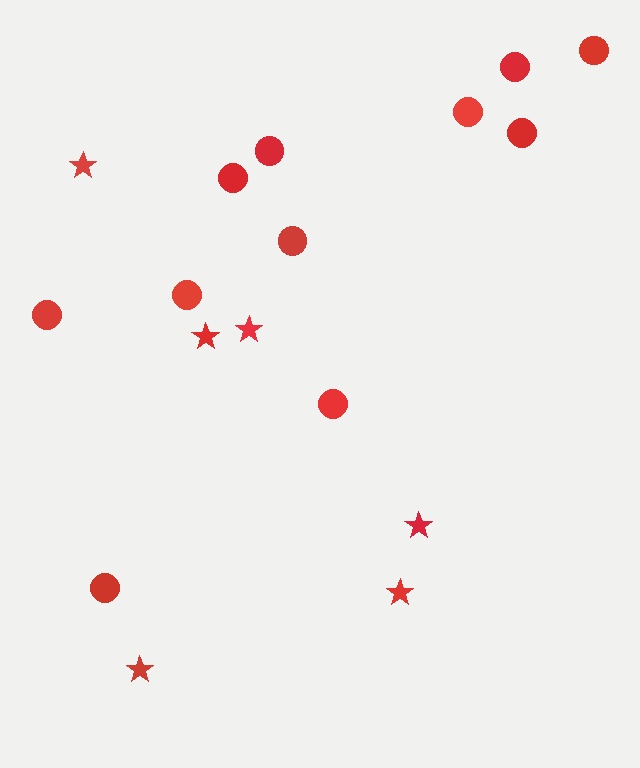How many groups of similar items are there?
There are 2 groups: one group of stars (6) and one group of circles (11).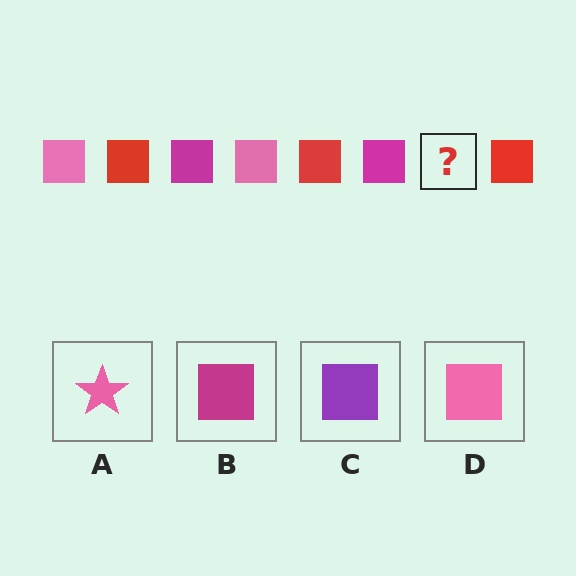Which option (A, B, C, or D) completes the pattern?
D.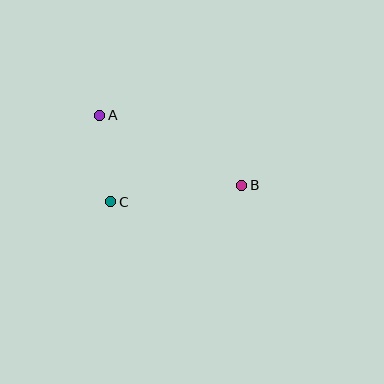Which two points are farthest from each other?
Points A and B are farthest from each other.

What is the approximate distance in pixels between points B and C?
The distance between B and C is approximately 132 pixels.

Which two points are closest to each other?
Points A and C are closest to each other.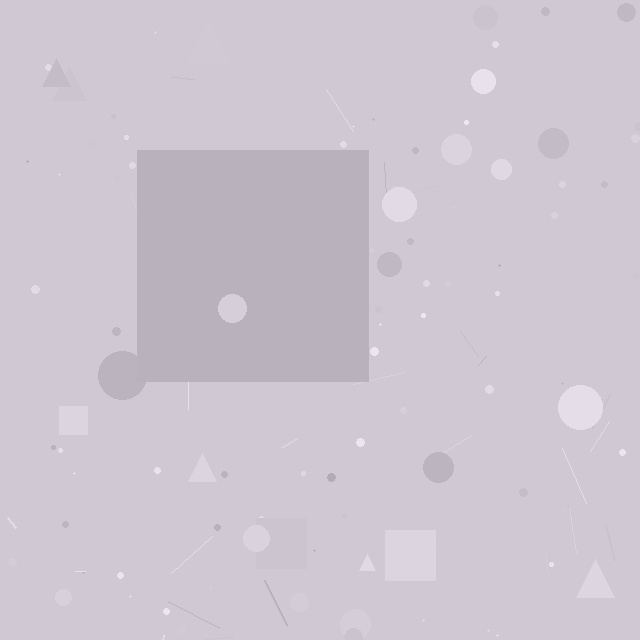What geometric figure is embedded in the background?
A square is embedded in the background.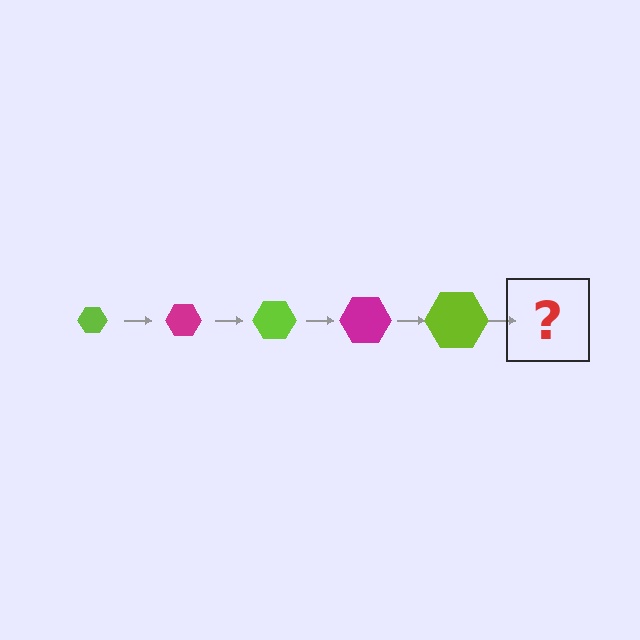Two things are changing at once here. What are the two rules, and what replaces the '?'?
The two rules are that the hexagon grows larger each step and the color cycles through lime and magenta. The '?' should be a magenta hexagon, larger than the previous one.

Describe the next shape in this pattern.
It should be a magenta hexagon, larger than the previous one.